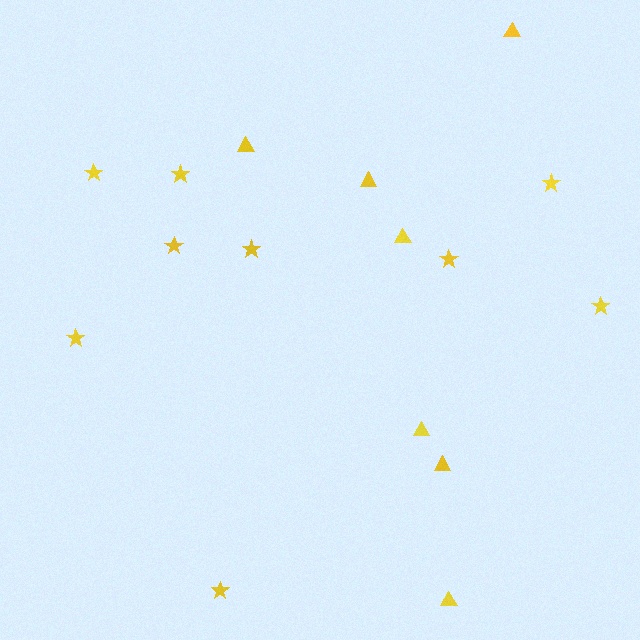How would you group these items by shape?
There are 2 groups: one group of triangles (7) and one group of stars (9).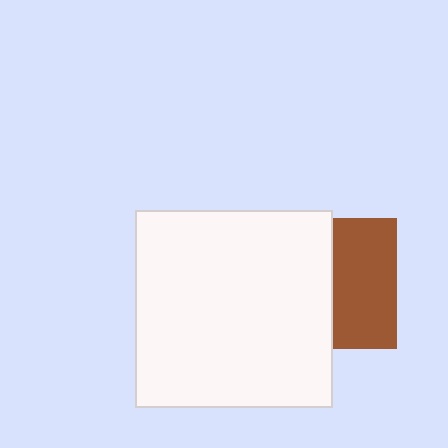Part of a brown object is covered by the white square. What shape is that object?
It is a square.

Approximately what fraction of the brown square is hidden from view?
Roughly 52% of the brown square is hidden behind the white square.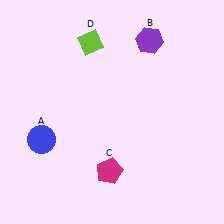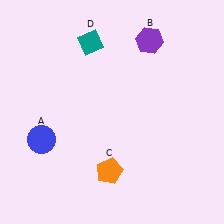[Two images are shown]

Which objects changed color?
C changed from magenta to orange. D changed from lime to teal.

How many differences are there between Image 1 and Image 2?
There are 2 differences between the two images.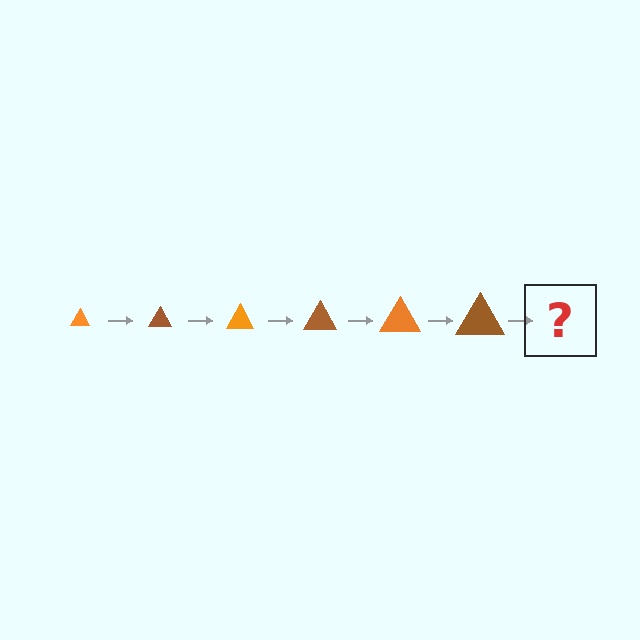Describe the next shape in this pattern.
It should be an orange triangle, larger than the previous one.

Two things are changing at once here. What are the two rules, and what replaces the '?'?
The two rules are that the triangle grows larger each step and the color cycles through orange and brown. The '?' should be an orange triangle, larger than the previous one.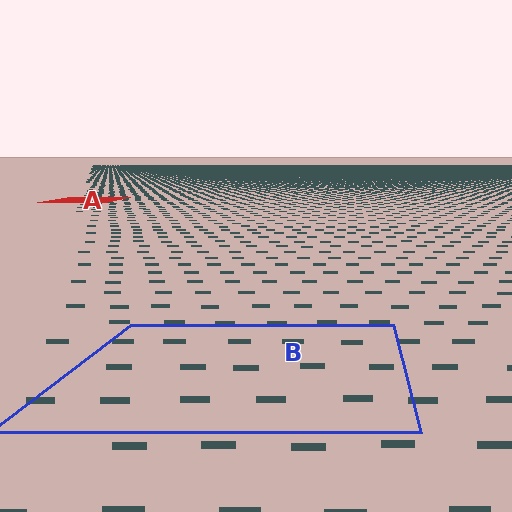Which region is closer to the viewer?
Region B is closer. The texture elements there are larger and more spread out.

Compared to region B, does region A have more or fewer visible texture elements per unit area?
Region A has more texture elements per unit area — they are packed more densely because it is farther away.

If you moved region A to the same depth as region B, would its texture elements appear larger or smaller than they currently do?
They would appear larger. At a closer depth, the same texture elements are projected at a bigger on-screen size.